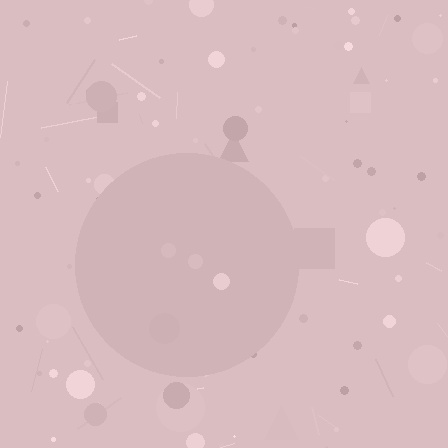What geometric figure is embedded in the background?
A circle is embedded in the background.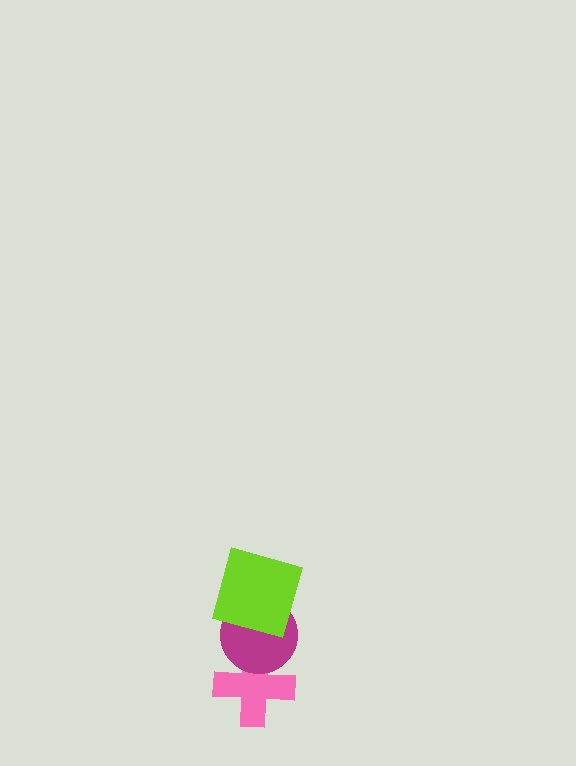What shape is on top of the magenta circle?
The lime square is on top of the magenta circle.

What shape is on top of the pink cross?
The magenta circle is on top of the pink cross.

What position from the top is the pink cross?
The pink cross is 3rd from the top.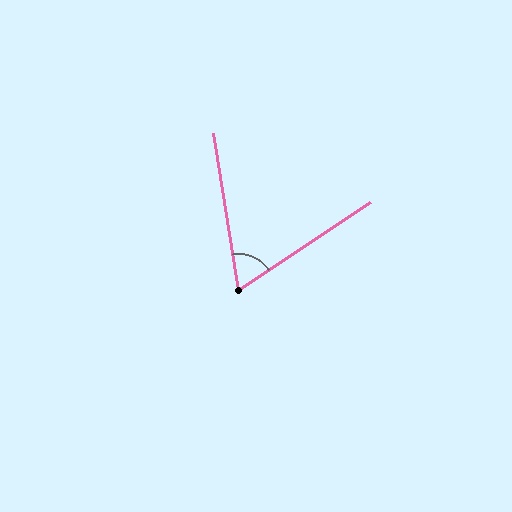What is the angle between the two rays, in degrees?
Approximately 66 degrees.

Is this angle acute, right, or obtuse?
It is acute.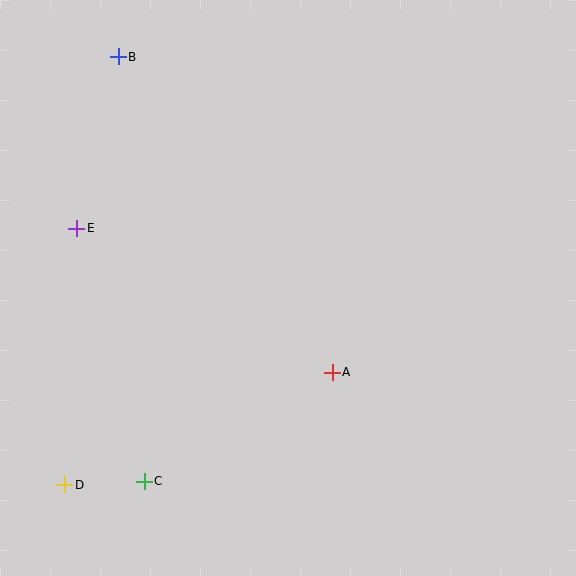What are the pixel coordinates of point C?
Point C is at (144, 481).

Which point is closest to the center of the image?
Point A at (332, 372) is closest to the center.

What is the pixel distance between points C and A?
The distance between C and A is 218 pixels.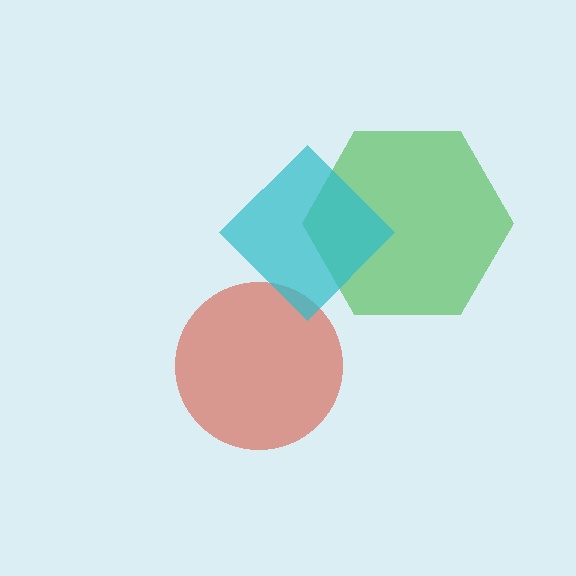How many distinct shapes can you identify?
There are 3 distinct shapes: a green hexagon, a red circle, a cyan diamond.